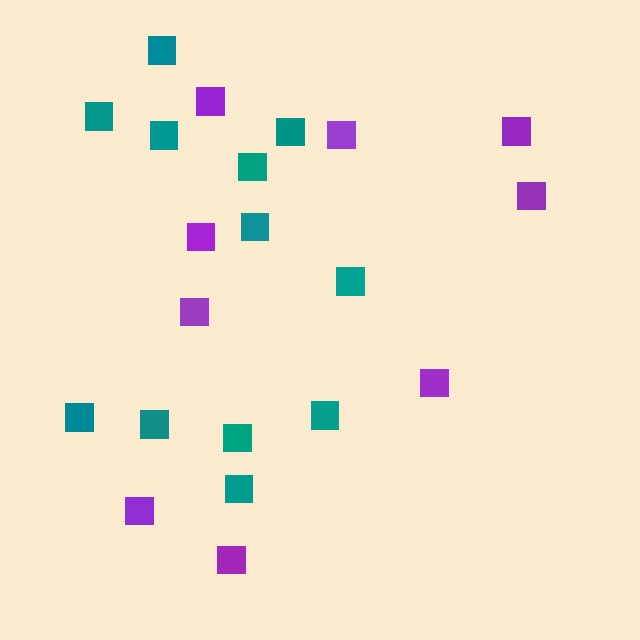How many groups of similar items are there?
There are 2 groups: one group of purple squares (9) and one group of teal squares (12).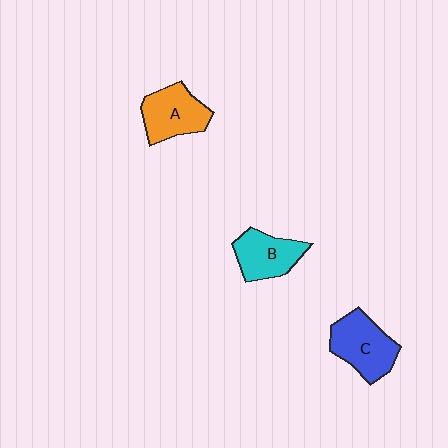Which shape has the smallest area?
Shape B (cyan).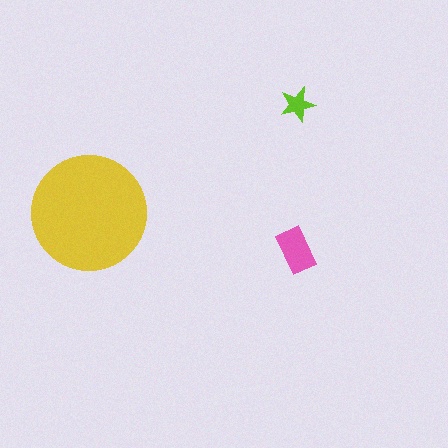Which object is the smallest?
The lime star.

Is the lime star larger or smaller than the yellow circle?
Smaller.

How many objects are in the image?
There are 3 objects in the image.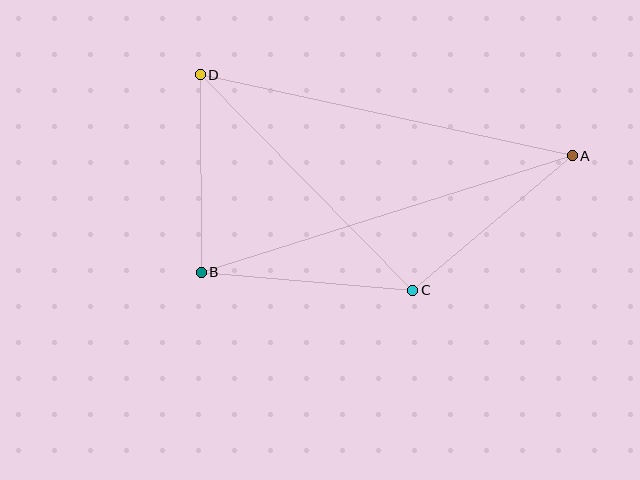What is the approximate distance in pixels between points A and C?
The distance between A and C is approximately 209 pixels.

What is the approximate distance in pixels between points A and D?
The distance between A and D is approximately 381 pixels.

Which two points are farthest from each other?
Points A and B are farthest from each other.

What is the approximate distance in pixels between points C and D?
The distance between C and D is approximately 303 pixels.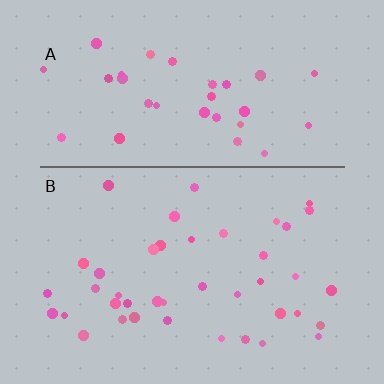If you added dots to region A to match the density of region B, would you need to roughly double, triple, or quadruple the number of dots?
Approximately double.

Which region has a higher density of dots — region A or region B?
B (the bottom).